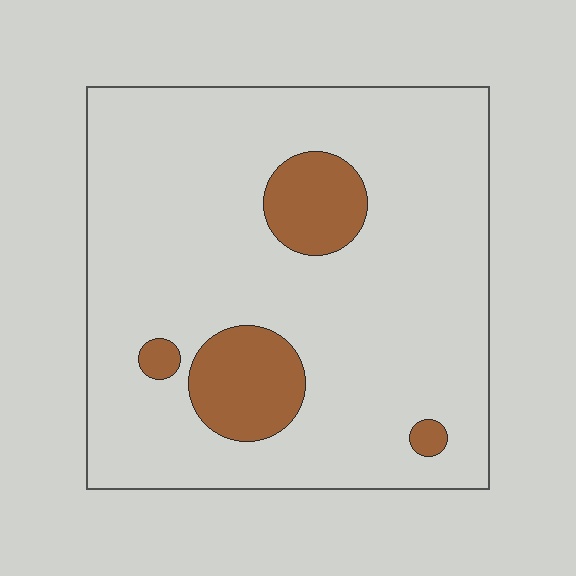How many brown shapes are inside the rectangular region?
4.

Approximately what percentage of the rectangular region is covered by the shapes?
Approximately 15%.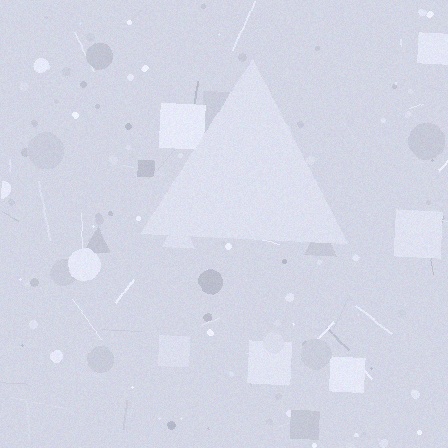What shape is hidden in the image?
A triangle is hidden in the image.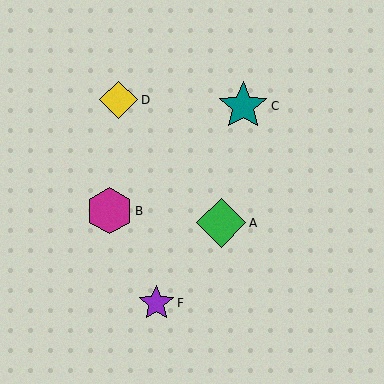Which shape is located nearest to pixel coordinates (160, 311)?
The purple star (labeled F) at (156, 303) is nearest to that location.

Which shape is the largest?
The teal star (labeled C) is the largest.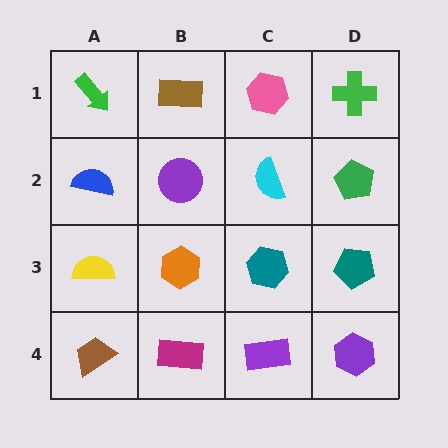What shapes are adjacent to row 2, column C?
A pink hexagon (row 1, column C), a teal hexagon (row 3, column C), a purple circle (row 2, column B), a green pentagon (row 2, column D).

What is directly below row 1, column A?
A blue semicircle.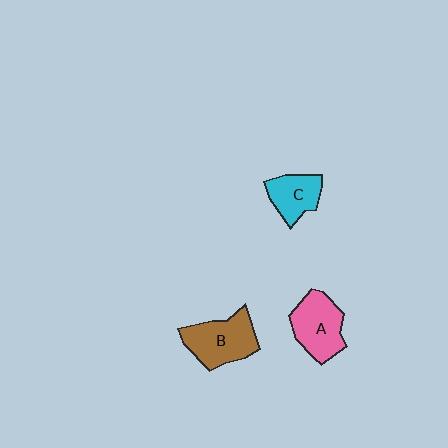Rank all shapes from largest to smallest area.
From largest to smallest: B (brown), A (pink), C (cyan).